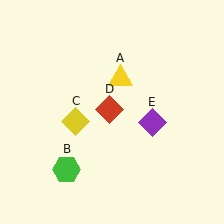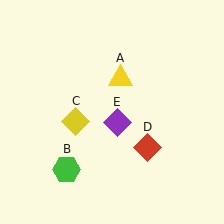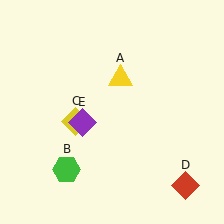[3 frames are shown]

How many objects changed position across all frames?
2 objects changed position: red diamond (object D), purple diamond (object E).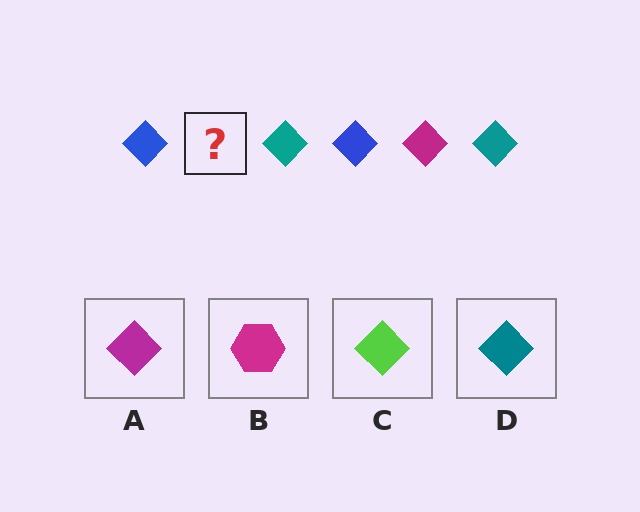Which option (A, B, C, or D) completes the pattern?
A.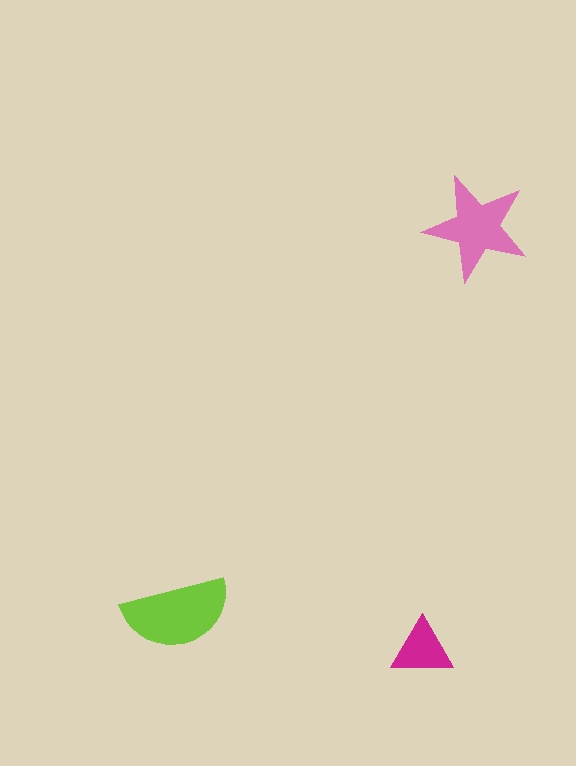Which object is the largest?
The lime semicircle.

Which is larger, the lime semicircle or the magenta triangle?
The lime semicircle.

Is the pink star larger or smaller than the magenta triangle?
Larger.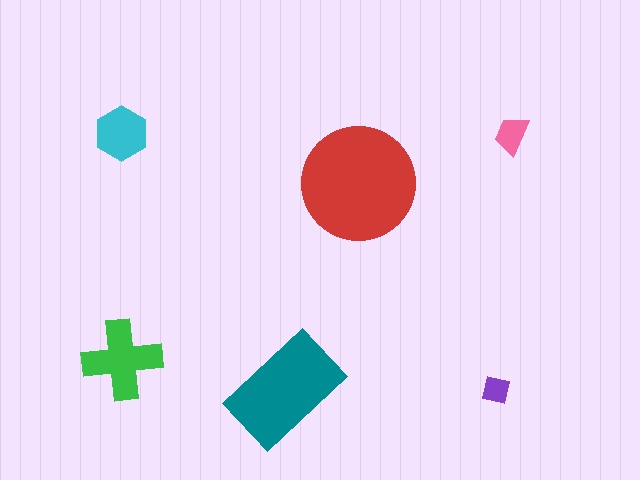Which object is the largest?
The red circle.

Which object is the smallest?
The purple square.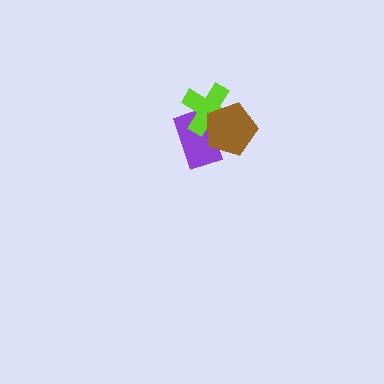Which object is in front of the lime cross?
The brown pentagon is in front of the lime cross.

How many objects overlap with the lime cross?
2 objects overlap with the lime cross.